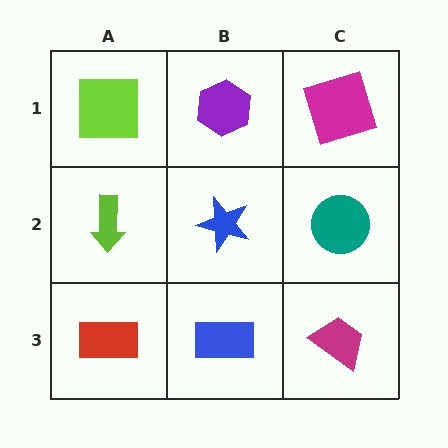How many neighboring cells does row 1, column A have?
2.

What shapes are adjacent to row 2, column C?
A magenta square (row 1, column C), a magenta trapezoid (row 3, column C), a blue star (row 2, column B).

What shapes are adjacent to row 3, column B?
A blue star (row 2, column B), a red rectangle (row 3, column A), a magenta trapezoid (row 3, column C).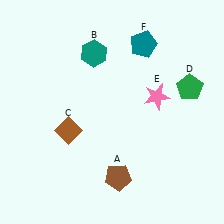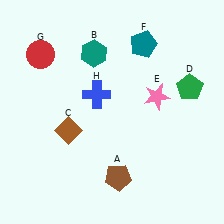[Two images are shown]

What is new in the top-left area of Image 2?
A red circle (G) was added in the top-left area of Image 2.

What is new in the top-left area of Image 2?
A blue cross (H) was added in the top-left area of Image 2.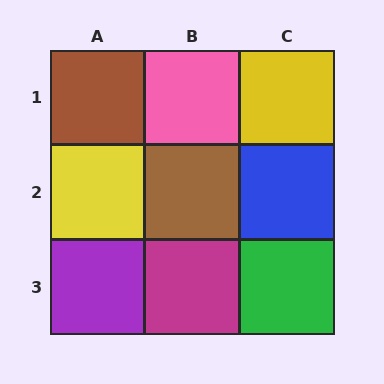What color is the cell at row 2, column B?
Brown.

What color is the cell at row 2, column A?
Yellow.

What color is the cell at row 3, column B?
Magenta.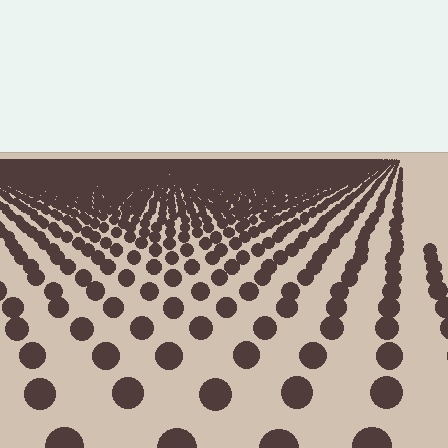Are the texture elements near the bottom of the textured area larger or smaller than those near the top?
Larger. Near the bottom, elements are closer to the viewer and appear at a bigger on-screen size.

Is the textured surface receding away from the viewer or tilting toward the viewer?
The surface is receding away from the viewer. Texture elements get smaller and denser toward the top.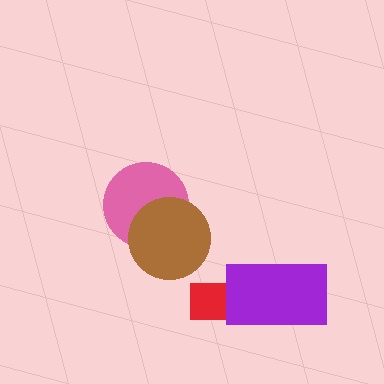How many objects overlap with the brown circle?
1 object overlaps with the brown circle.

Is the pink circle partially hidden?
Yes, it is partially covered by another shape.